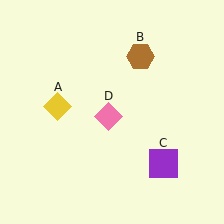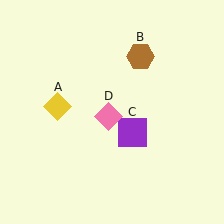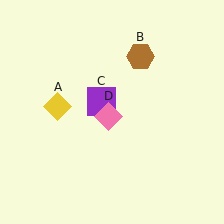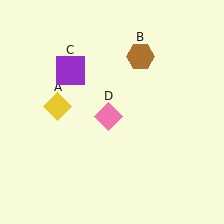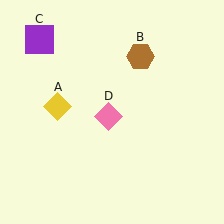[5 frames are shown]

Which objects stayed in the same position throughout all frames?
Yellow diamond (object A) and brown hexagon (object B) and pink diamond (object D) remained stationary.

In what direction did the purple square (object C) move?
The purple square (object C) moved up and to the left.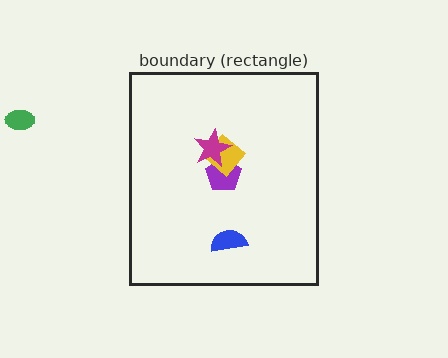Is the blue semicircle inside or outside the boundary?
Inside.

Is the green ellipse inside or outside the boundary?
Outside.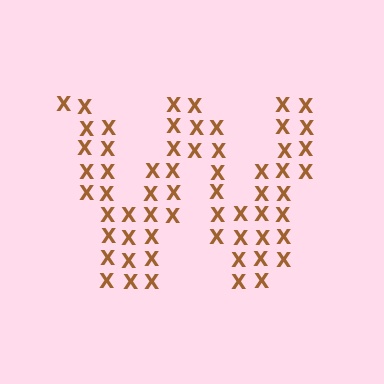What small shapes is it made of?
It is made of small letter X's.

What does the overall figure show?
The overall figure shows the letter W.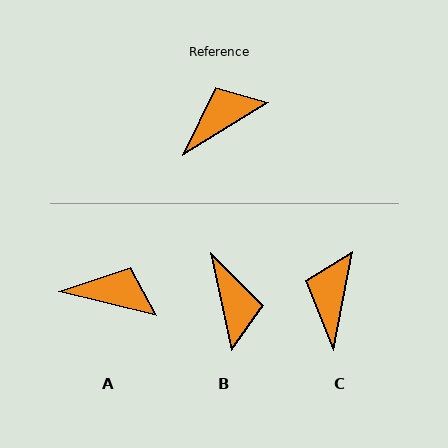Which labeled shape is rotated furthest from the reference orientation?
B, about 110 degrees away.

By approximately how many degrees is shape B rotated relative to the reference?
Approximately 110 degrees clockwise.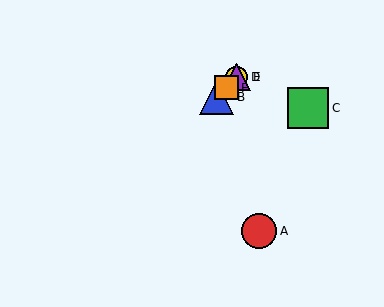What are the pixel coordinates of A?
Object A is at (259, 231).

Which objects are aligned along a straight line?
Objects B, D, E, F are aligned along a straight line.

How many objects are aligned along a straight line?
4 objects (B, D, E, F) are aligned along a straight line.